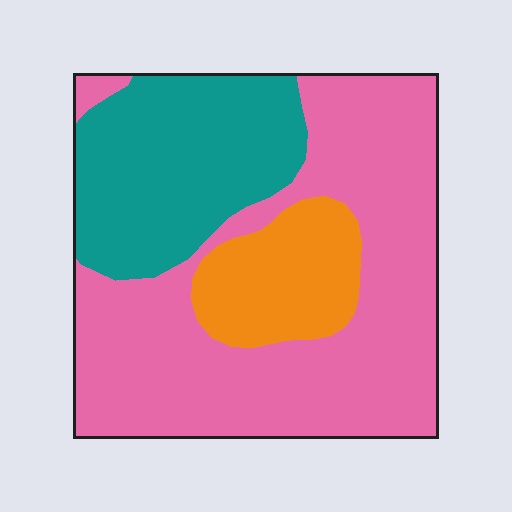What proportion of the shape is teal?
Teal takes up about one quarter (1/4) of the shape.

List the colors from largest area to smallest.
From largest to smallest: pink, teal, orange.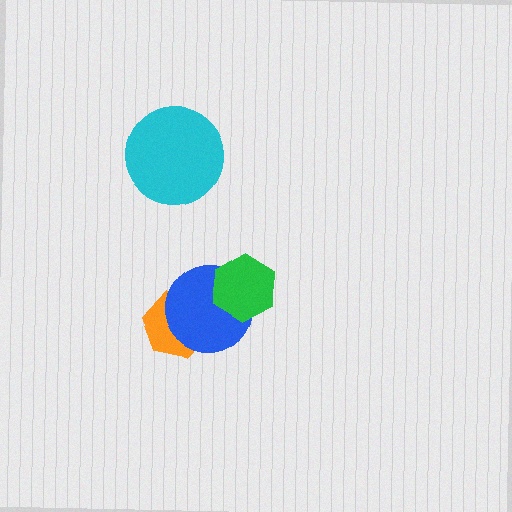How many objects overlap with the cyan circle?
0 objects overlap with the cyan circle.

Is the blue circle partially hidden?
Yes, it is partially covered by another shape.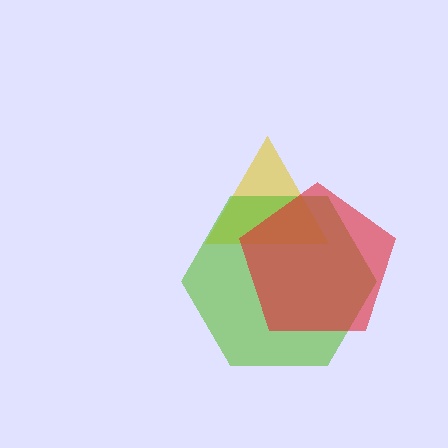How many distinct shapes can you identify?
There are 3 distinct shapes: a yellow triangle, a lime hexagon, a red pentagon.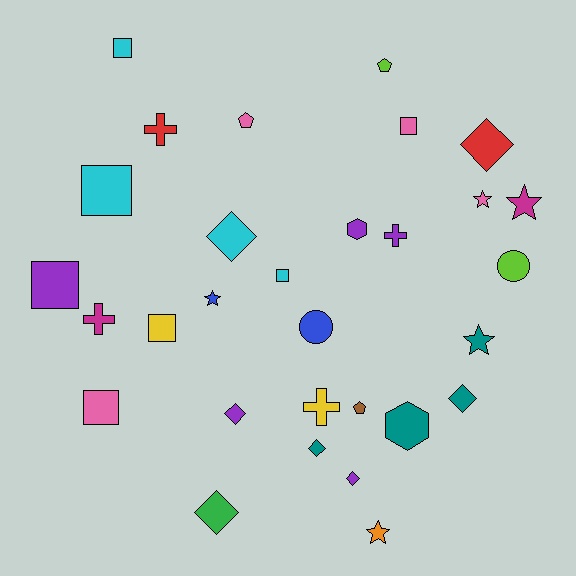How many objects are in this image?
There are 30 objects.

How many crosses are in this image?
There are 4 crosses.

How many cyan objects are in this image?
There are 4 cyan objects.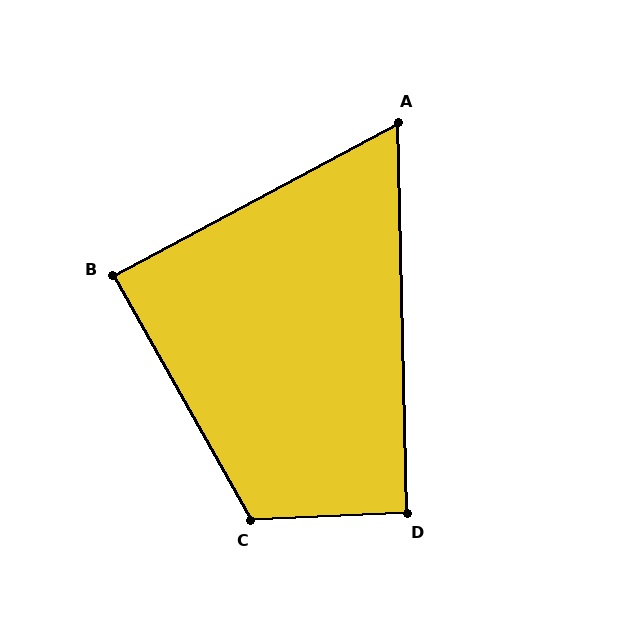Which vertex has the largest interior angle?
C, at approximately 117 degrees.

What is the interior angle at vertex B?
Approximately 89 degrees (approximately right).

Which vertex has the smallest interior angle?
A, at approximately 63 degrees.